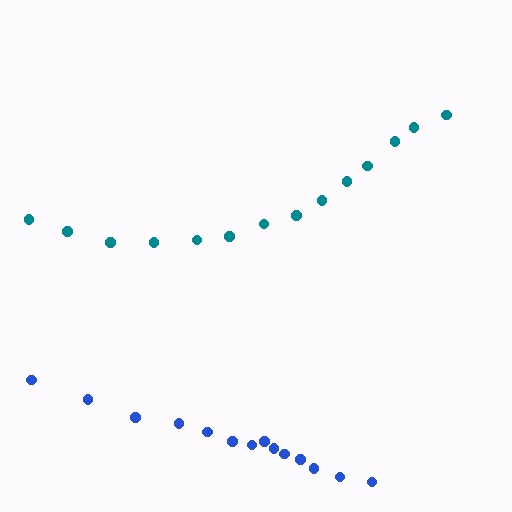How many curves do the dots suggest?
There are 2 distinct paths.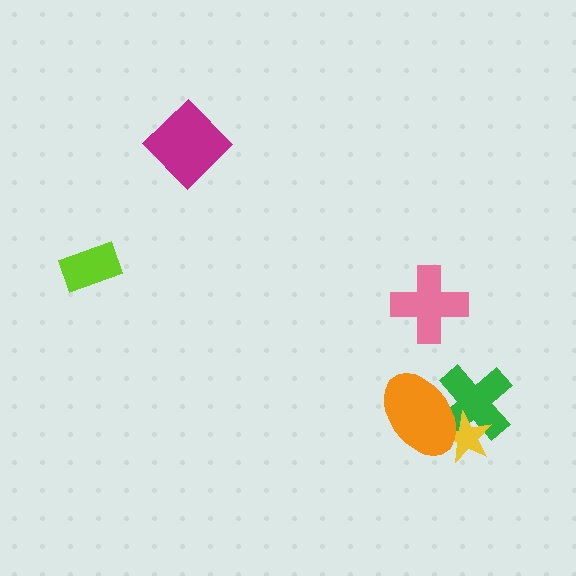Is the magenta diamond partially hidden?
No, no other shape covers it.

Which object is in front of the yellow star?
The orange ellipse is in front of the yellow star.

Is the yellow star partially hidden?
Yes, it is partially covered by another shape.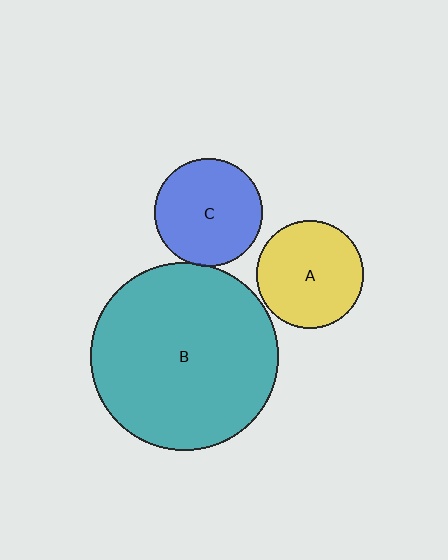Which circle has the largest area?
Circle B (teal).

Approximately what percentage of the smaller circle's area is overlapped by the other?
Approximately 5%.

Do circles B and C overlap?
Yes.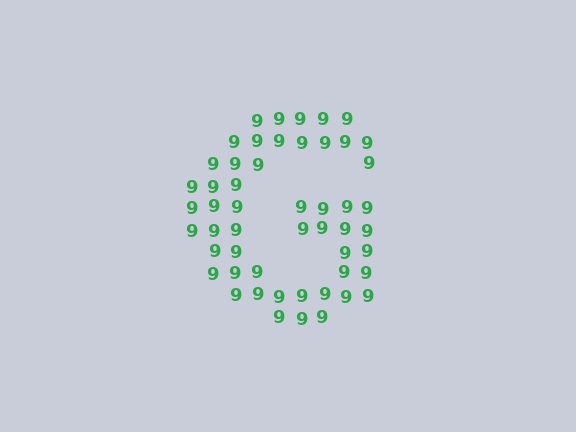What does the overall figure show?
The overall figure shows the letter G.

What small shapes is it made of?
It is made of small digit 9's.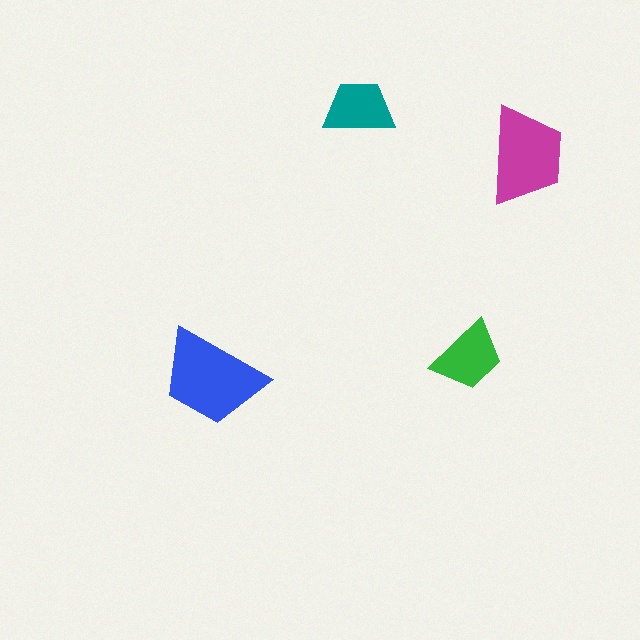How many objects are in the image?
There are 4 objects in the image.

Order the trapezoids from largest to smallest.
the blue one, the magenta one, the green one, the teal one.